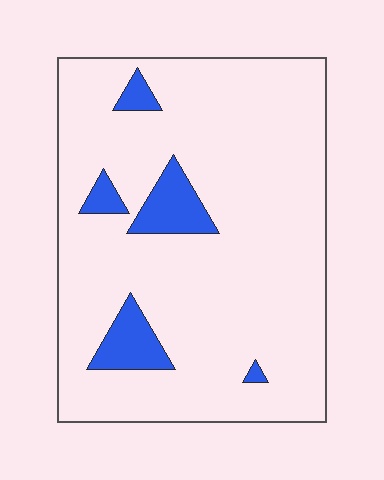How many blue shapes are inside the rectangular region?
5.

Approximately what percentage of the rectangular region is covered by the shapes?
Approximately 10%.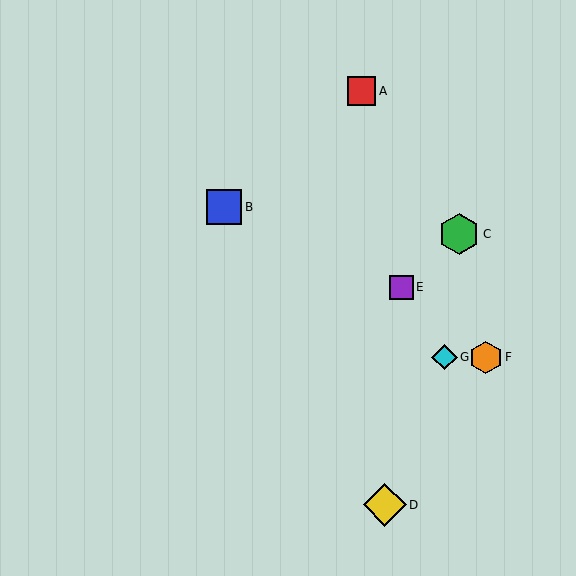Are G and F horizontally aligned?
Yes, both are at y≈357.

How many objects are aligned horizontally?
2 objects (F, G) are aligned horizontally.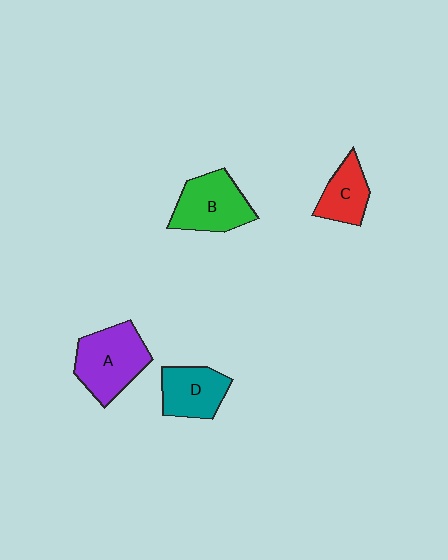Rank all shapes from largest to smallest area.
From largest to smallest: A (purple), B (green), D (teal), C (red).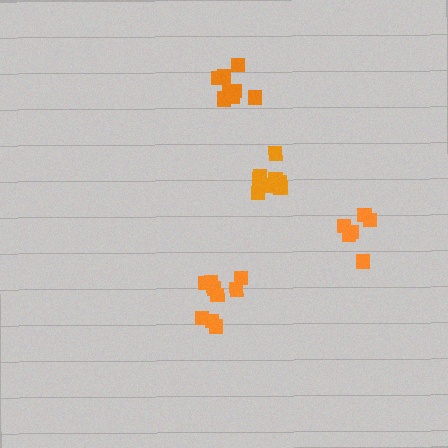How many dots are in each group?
Group 1: 9 dots, Group 2: 6 dots, Group 3: 11 dots, Group 4: 8 dots (34 total).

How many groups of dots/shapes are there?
There are 4 groups.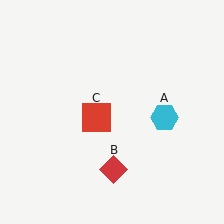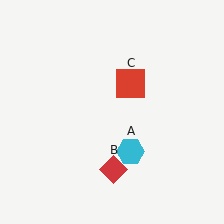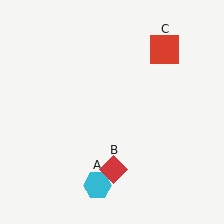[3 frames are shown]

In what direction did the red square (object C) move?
The red square (object C) moved up and to the right.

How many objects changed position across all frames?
2 objects changed position: cyan hexagon (object A), red square (object C).